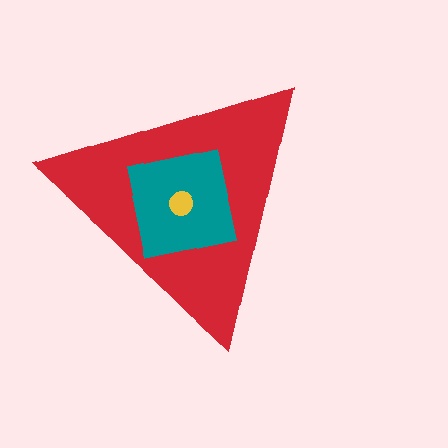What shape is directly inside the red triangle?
The teal square.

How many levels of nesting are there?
3.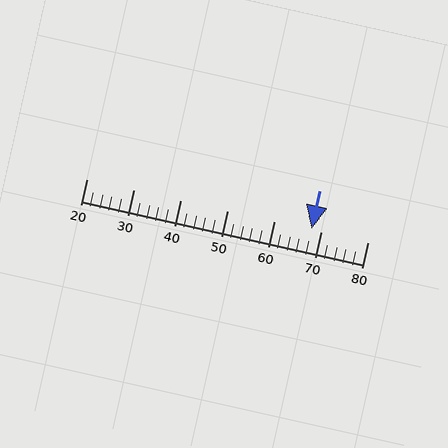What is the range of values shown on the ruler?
The ruler shows values from 20 to 80.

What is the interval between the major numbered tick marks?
The major tick marks are spaced 10 units apart.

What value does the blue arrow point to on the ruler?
The blue arrow points to approximately 68.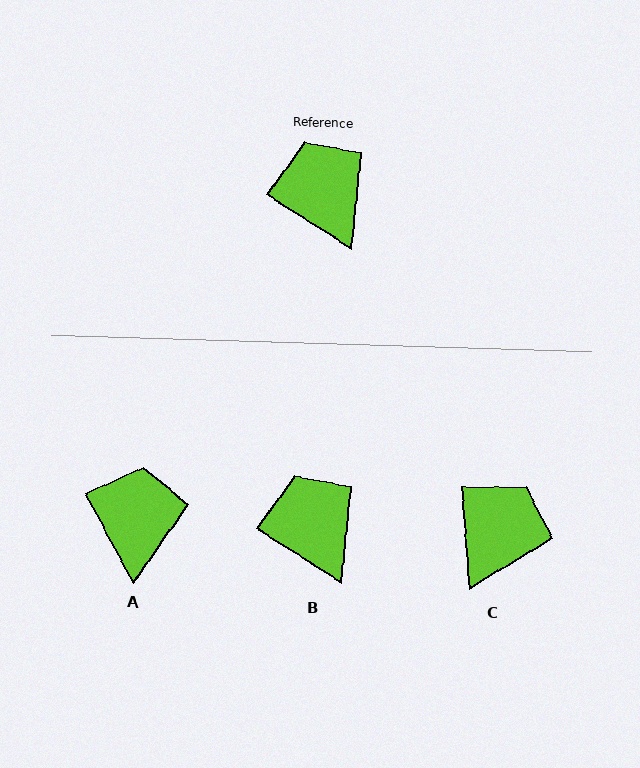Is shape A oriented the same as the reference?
No, it is off by about 30 degrees.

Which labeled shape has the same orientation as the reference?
B.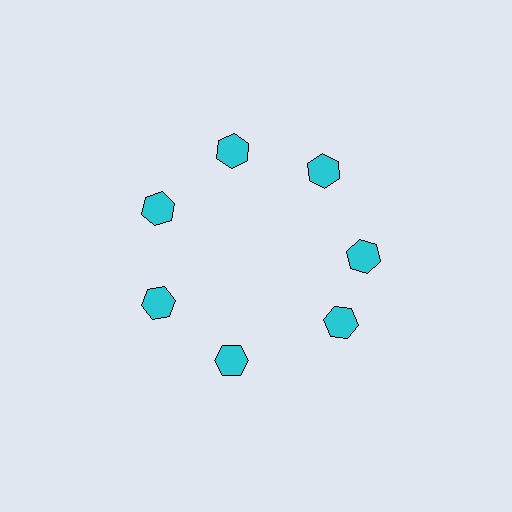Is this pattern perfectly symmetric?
No. The 7 cyan hexagons are arranged in a ring, but one element near the 5 o'clock position is rotated out of alignment along the ring, breaking the 7-fold rotational symmetry.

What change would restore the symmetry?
The symmetry would be restored by rotating it back into even spacing with its neighbors so that all 7 hexagons sit at equal angles and equal distance from the center.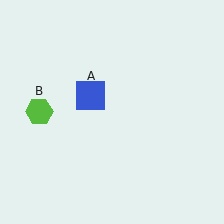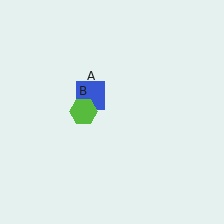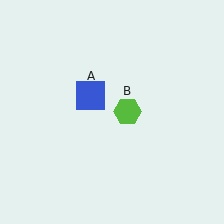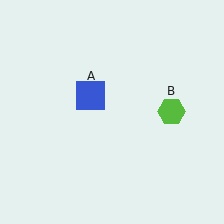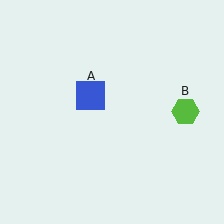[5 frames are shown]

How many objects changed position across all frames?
1 object changed position: lime hexagon (object B).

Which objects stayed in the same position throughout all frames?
Blue square (object A) remained stationary.